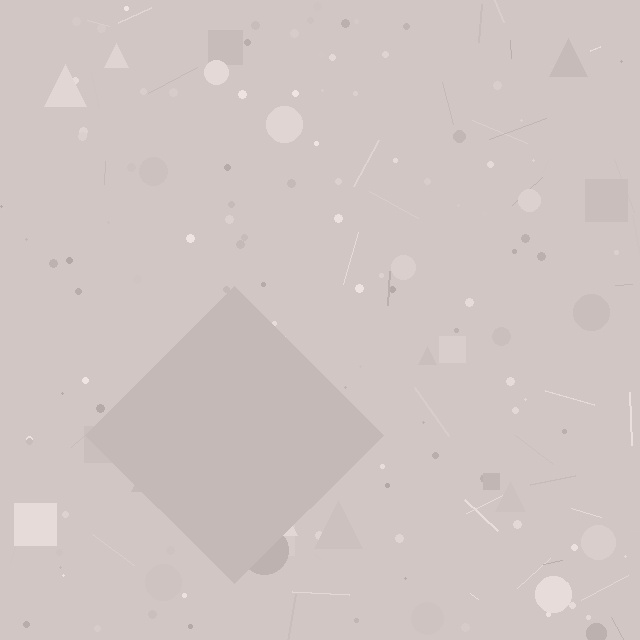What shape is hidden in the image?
A diamond is hidden in the image.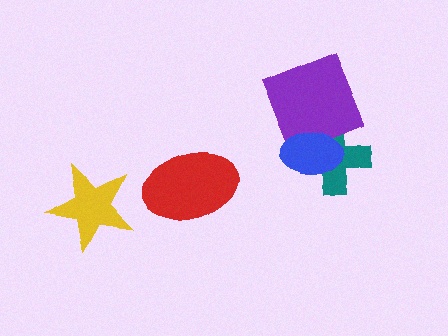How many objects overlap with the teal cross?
2 objects overlap with the teal cross.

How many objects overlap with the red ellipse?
0 objects overlap with the red ellipse.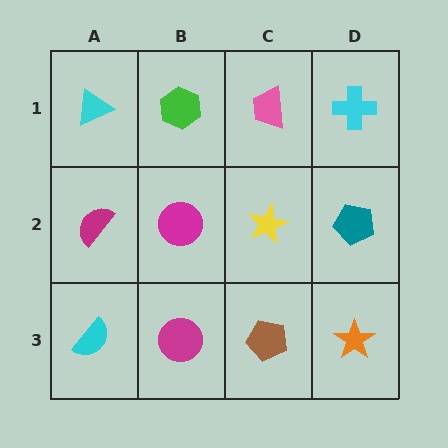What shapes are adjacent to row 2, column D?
A cyan cross (row 1, column D), an orange star (row 3, column D), a yellow star (row 2, column C).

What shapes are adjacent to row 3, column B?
A magenta circle (row 2, column B), a cyan semicircle (row 3, column A), a brown pentagon (row 3, column C).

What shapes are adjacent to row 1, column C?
A yellow star (row 2, column C), a green hexagon (row 1, column B), a cyan cross (row 1, column D).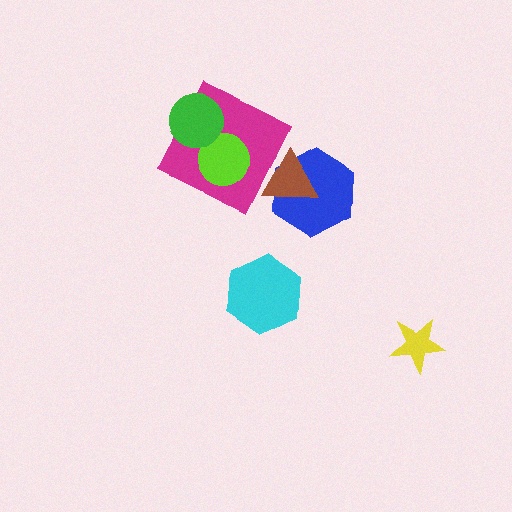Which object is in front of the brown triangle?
The magenta square is in front of the brown triangle.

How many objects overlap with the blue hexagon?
1 object overlaps with the blue hexagon.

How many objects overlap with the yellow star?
0 objects overlap with the yellow star.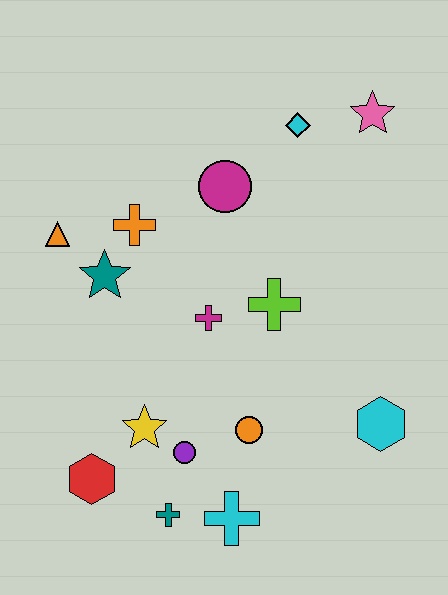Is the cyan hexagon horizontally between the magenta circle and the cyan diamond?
No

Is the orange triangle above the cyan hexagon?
Yes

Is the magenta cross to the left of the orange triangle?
No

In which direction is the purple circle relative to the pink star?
The purple circle is below the pink star.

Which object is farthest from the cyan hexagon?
The orange triangle is farthest from the cyan hexagon.